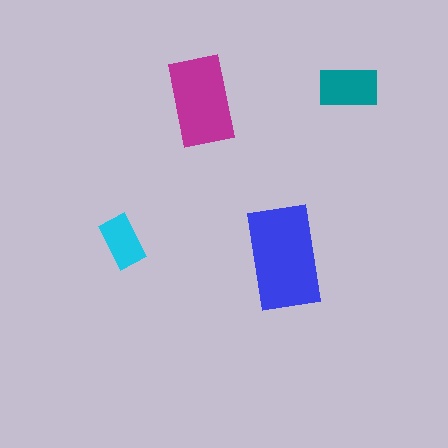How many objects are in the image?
There are 4 objects in the image.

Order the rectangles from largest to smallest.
the blue one, the magenta one, the teal one, the cyan one.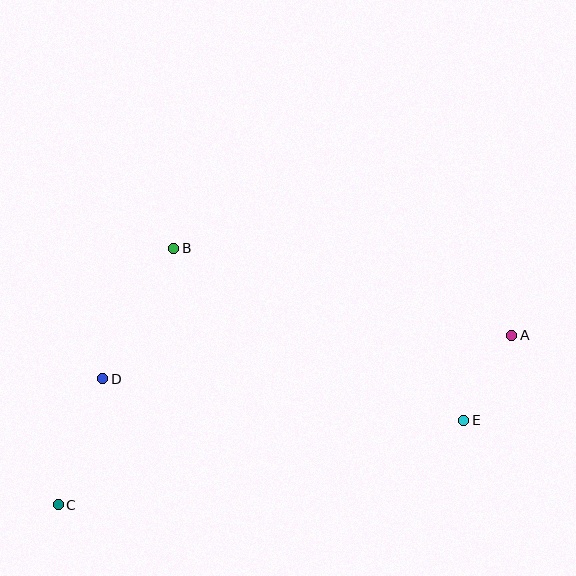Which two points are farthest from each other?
Points A and C are farthest from each other.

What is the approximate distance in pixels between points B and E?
The distance between B and E is approximately 337 pixels.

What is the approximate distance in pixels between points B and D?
The distance between B and D is approximately 148 pixels.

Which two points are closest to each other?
Points A and E are closest to each other.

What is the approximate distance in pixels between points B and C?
The distance between B and C is approximately 281 pixels.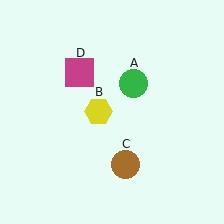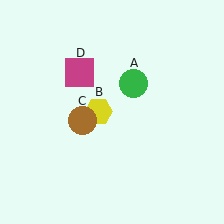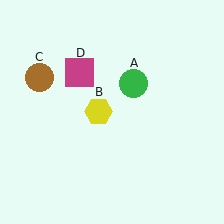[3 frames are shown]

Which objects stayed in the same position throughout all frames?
Green circle (object A) and yellow hexagon (object B) and magenta square (object D) remained stationary.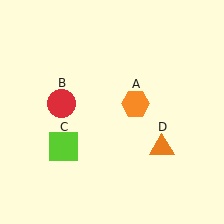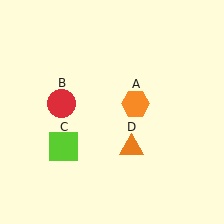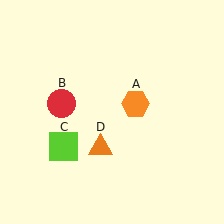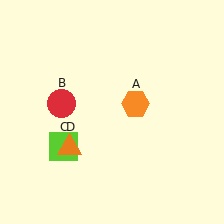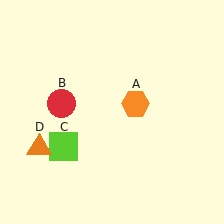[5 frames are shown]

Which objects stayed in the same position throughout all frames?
Orange hexagon (object A) and red circle (object B) and lime square (object C) remained stationary.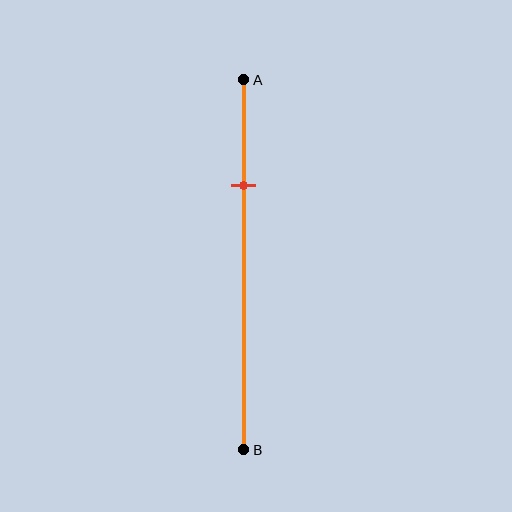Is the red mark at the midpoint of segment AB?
No, the mark is at about 30% from A, not at the 50% midpoint.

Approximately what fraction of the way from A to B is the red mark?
The red mark is approximately 30% of the way from A to B.